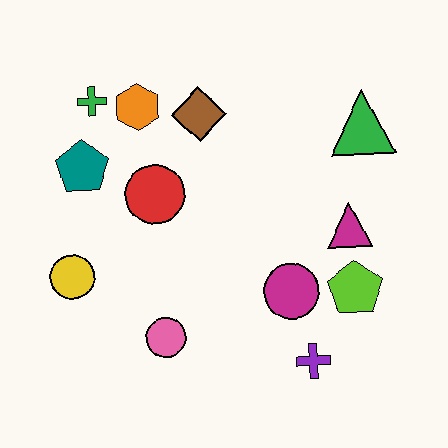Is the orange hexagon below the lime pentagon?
No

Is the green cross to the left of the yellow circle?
No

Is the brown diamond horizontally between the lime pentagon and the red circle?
Yes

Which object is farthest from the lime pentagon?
The green cross is farthest from the lime pentagon.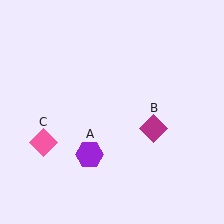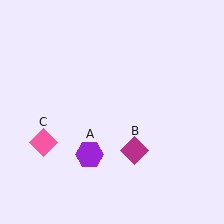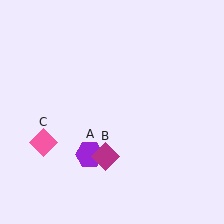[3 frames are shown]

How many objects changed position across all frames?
1 object changed position: magenta diamond (object B).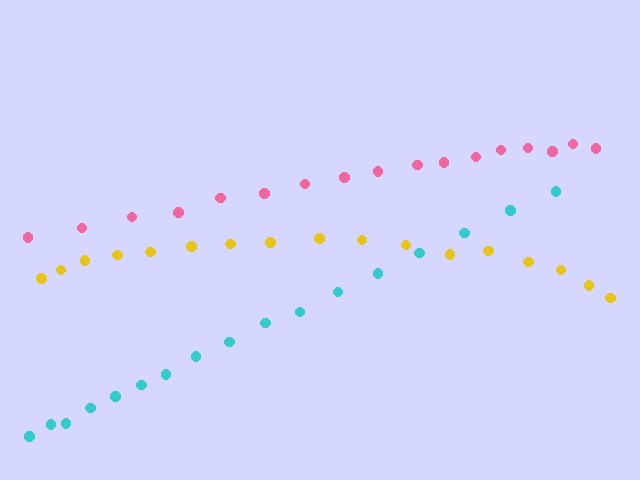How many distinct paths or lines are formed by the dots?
There are 3 distinct paths.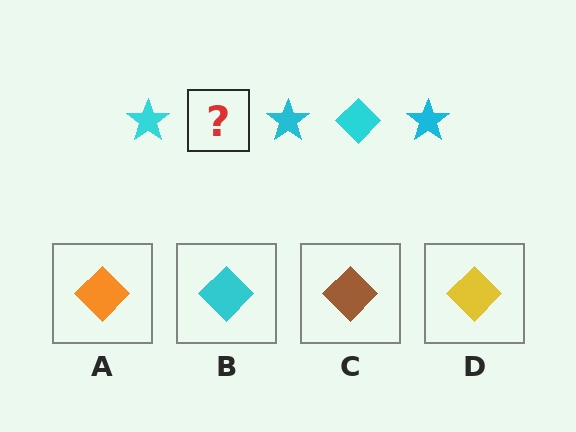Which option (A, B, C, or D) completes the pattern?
B.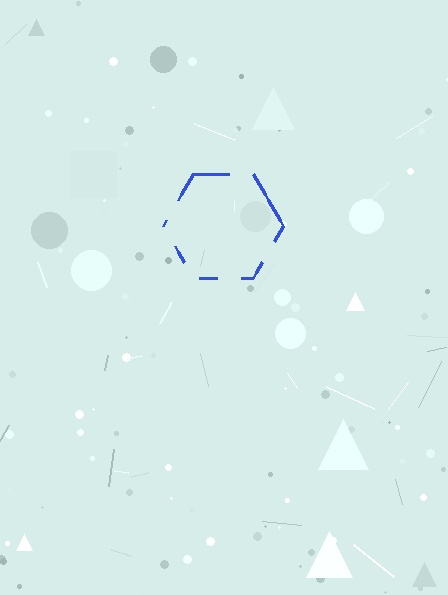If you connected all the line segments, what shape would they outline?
They would outline a hexagon.